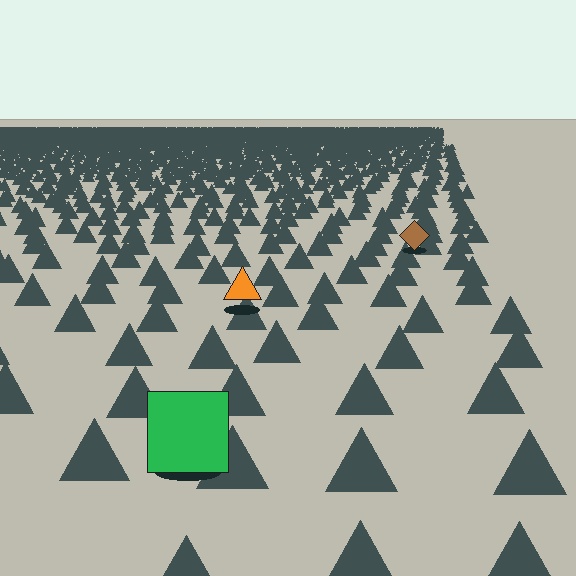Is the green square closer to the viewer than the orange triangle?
Yes. The green square is closer — you can tell from the texture gradient: the ground texture is coarser near it.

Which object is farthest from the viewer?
The brown diamond is farthest from the viewer. It appears smaller and the ground texture around it is denser.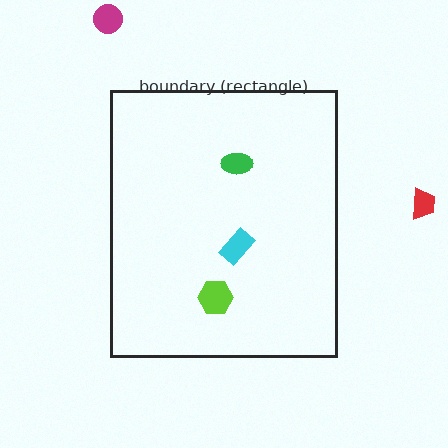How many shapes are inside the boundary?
3 inside, 2 outside.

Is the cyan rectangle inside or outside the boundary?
Inside.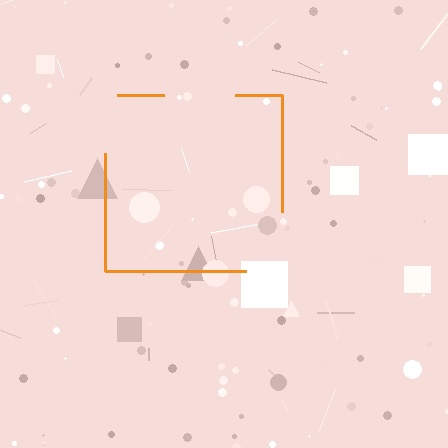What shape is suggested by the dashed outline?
The dashed outline suggests a square.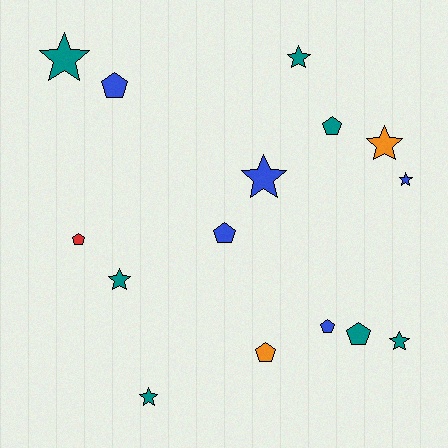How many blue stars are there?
There are 2 blue stars.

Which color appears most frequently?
Teal, with 7 objects.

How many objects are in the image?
There are 15 objects.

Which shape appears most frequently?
Star, with 8 objects.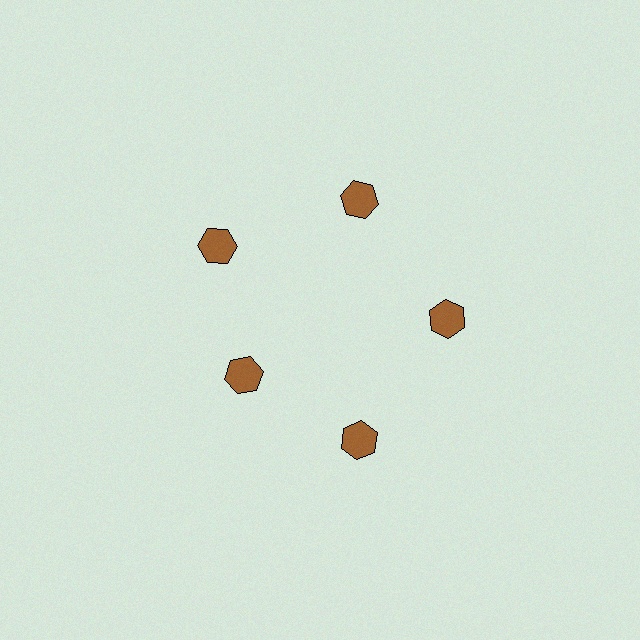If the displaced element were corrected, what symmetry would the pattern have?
It would have 5-fold rotational symmetry — the pattern would map onto itself every 72 degrees.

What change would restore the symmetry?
The symmetry would be restored by moving it outward, back onto the ring so that all 5 hexagons sit at equal angles and equal distance from the center.